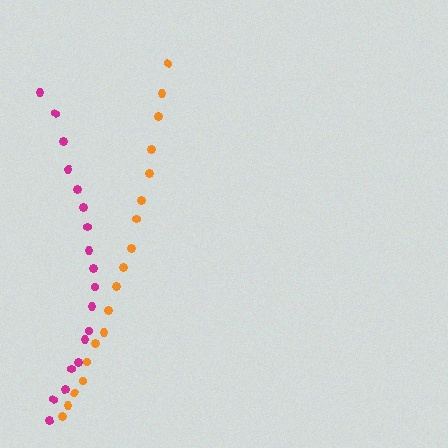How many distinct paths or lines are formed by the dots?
There are 2 distinct paths.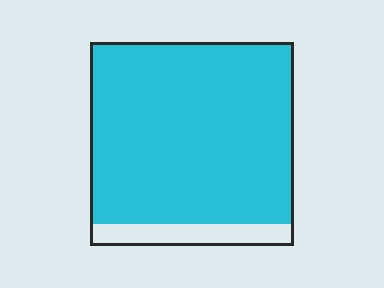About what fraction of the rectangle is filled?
About nine tenths (9/10).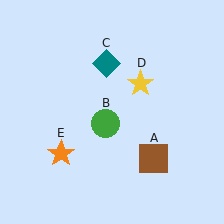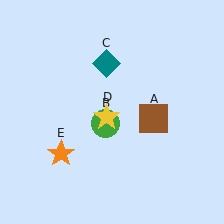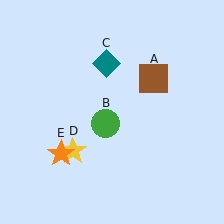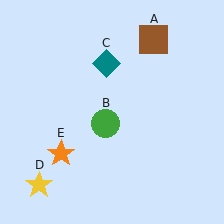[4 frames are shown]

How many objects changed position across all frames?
2 objects changed position: brown square (object A), yellow star (object D).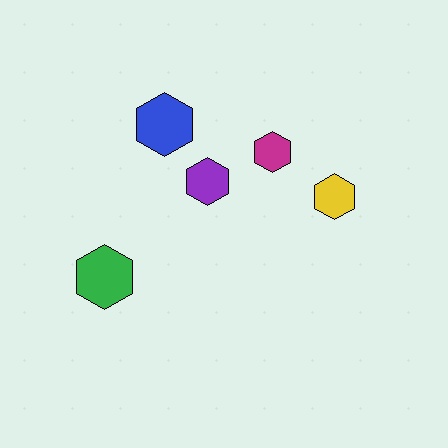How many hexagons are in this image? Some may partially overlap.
There are 5 hexagons.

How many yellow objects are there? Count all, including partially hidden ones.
There is 1 yellow object.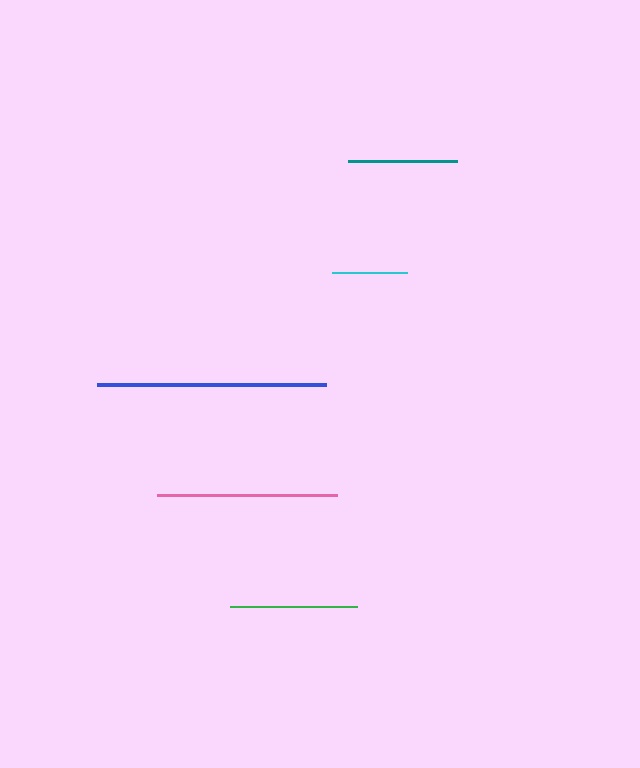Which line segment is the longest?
The blue line is the longest at approximately 228 pixels.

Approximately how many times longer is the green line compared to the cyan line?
The green line is approximately 1.7 times the length of the cyan line.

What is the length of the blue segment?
The blue segment is approximately 228 pixels long.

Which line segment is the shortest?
The cyan line is the shortest at approximately 74 pixels.